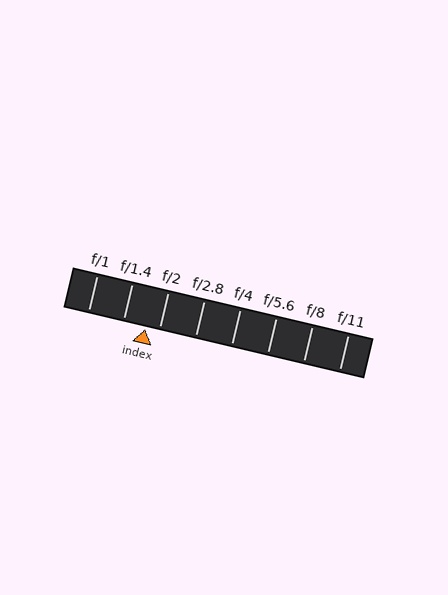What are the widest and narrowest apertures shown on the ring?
The widest aperture shown is f/1 and the narrowest is f/11.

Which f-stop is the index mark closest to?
The index mark is closest to f/2.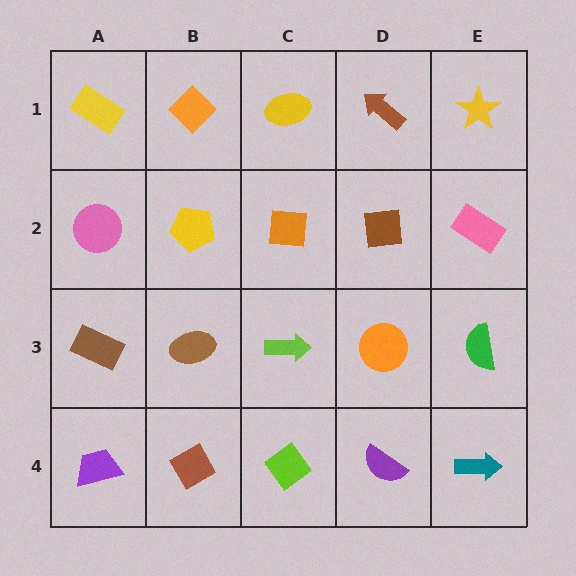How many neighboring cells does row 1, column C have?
3.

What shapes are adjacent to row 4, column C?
A lime arrow (row 3, column C), a brown diamond (row 4, column B), a purple semicircle (row 4, column D).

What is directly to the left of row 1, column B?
A yellow rectangle.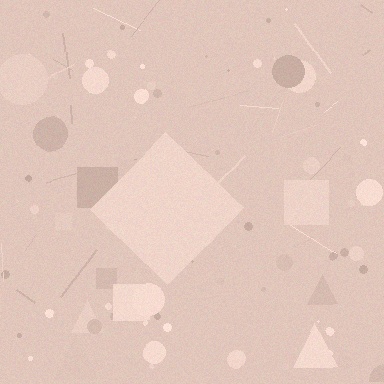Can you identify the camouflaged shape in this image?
The camouflaged shape is a diamond.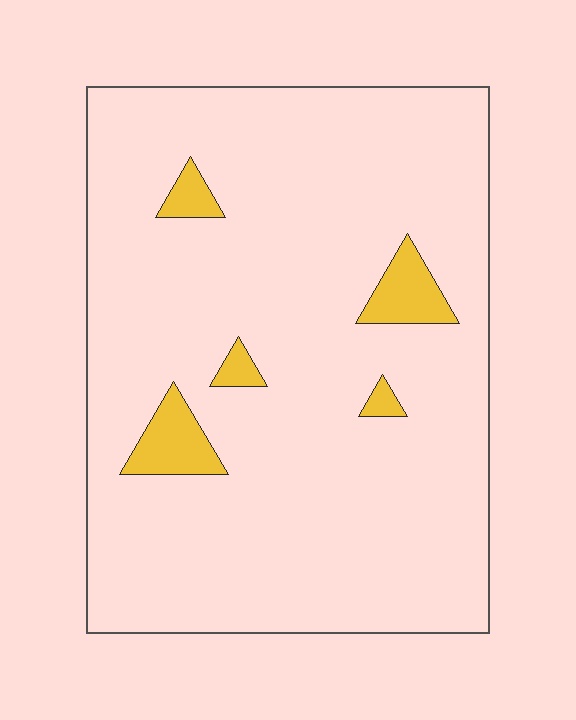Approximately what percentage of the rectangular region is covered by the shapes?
Approximately 5%.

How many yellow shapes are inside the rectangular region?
5.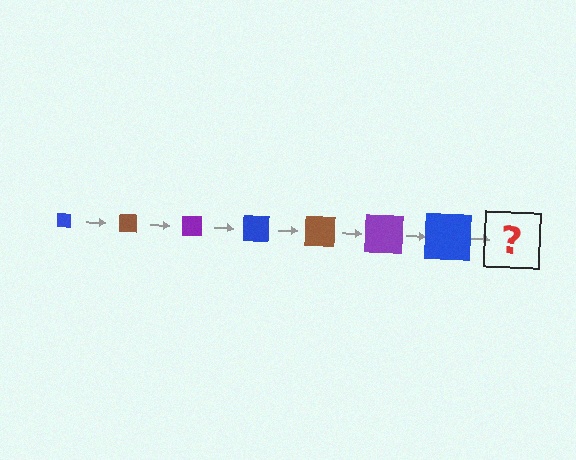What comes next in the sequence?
The next element should be a brown square, larger than the previous one.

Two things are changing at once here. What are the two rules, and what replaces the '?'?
The two rules are that the square grows larger each step and the color cycles through blue, brown, and purple. The '?' should be a brown square, larger than the previous one.